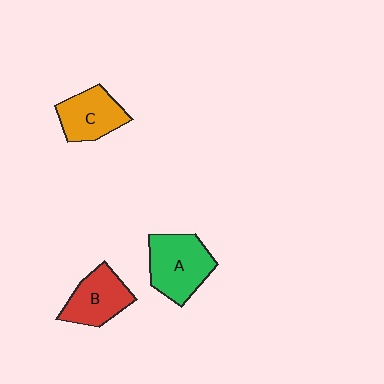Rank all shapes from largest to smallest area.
From largest to smallest: A (green), B (red), C (orange).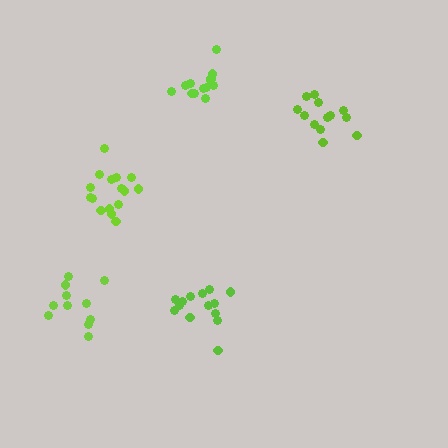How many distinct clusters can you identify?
There are 5 distinct clusters.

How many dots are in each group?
Group 1: 13 dots, Group 2: 14 dots, Group 3: 16 dots, Group 4: 13 dots, Group 5: 11 dots (67 total).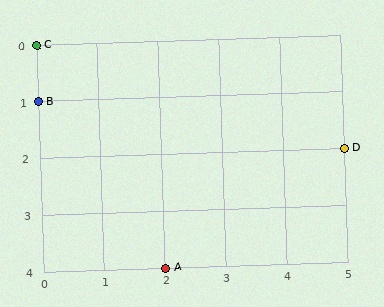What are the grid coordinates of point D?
Point D is at grid coordinates (5, 2).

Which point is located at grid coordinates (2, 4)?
Point A is at (2, 4).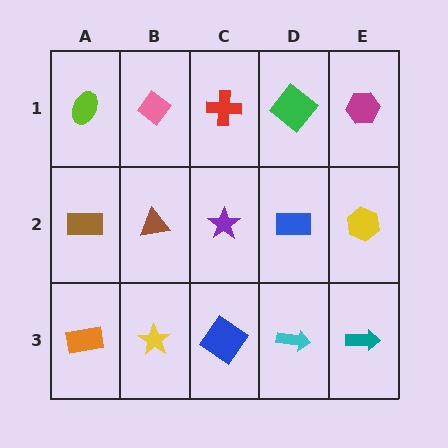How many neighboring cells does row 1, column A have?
2.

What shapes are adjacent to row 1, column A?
A brown rectangle (row 2, column A), a pink diamond (row 1, column B).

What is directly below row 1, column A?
A brown rectangle.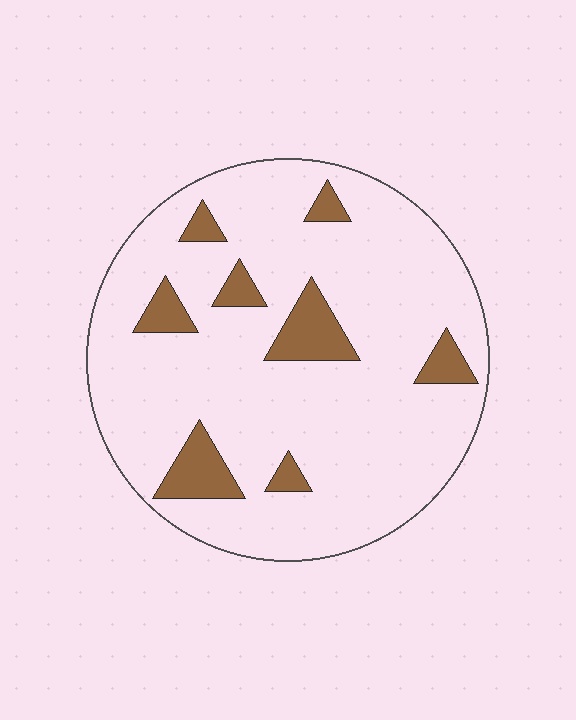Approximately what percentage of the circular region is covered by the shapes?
Approximately 15%.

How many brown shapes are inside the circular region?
8.